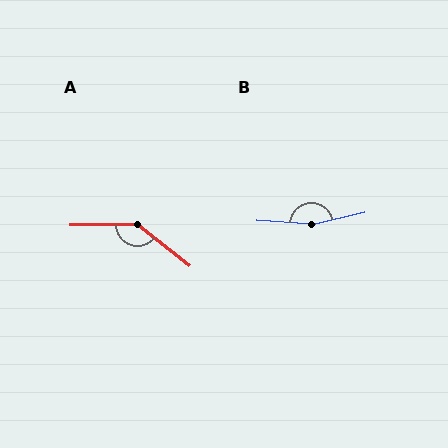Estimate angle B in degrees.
Approximately 163 degrees.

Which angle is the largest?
B, at approximately 163 degrees.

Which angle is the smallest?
A, at approximately 141 degrees.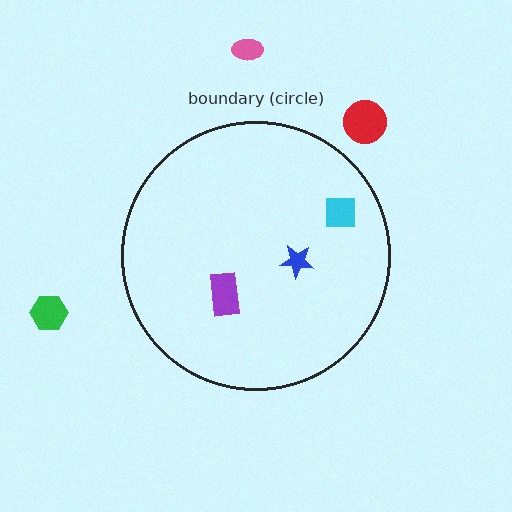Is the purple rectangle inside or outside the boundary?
Inside.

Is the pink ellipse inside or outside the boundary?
Outside.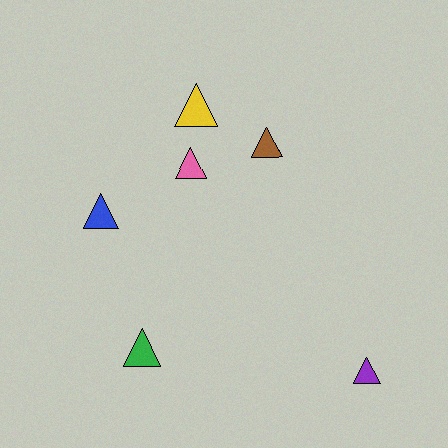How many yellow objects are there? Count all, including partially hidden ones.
There is 1 yellow object.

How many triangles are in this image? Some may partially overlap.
There are 6 triangles.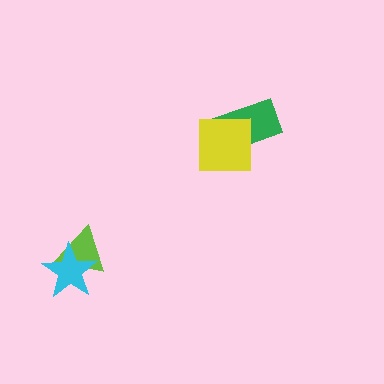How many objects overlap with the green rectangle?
1 object overlaps with the green rectangle.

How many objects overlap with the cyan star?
1 object overlaps with the cyan star.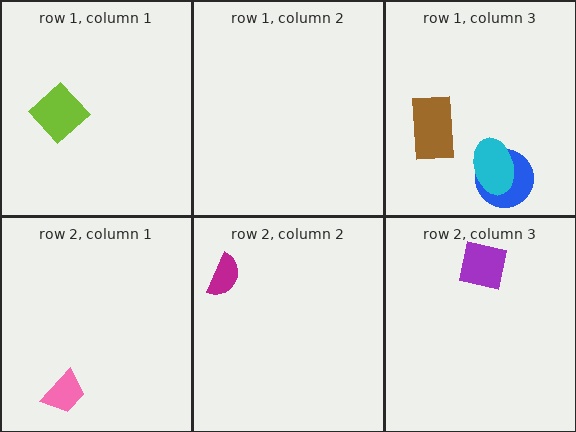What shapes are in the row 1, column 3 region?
The brown rectangle, the blue circle, the cyan ellipse.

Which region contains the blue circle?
The row 1, column 3 region.